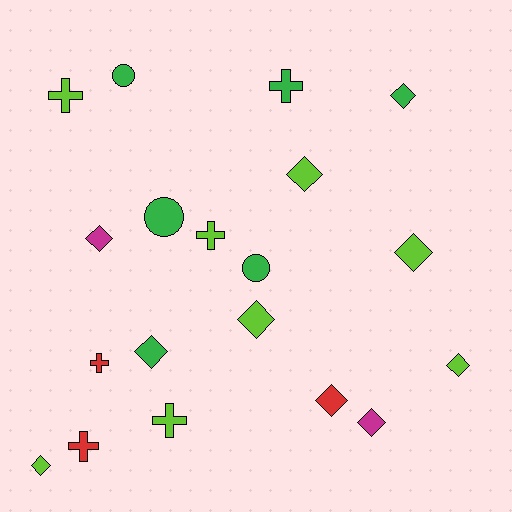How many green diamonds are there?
There are 2 green diamonds.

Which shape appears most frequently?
Diamond, with 10 objects.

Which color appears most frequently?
Lime, with 8 objects.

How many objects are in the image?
There are 19 objects.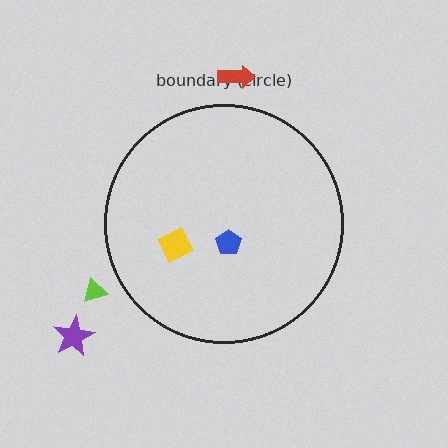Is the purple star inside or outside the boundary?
Outside.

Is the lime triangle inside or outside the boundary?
Outside.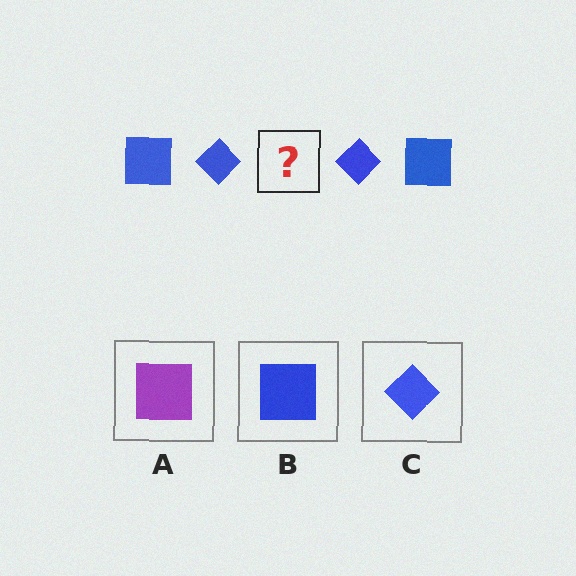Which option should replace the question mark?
Option B.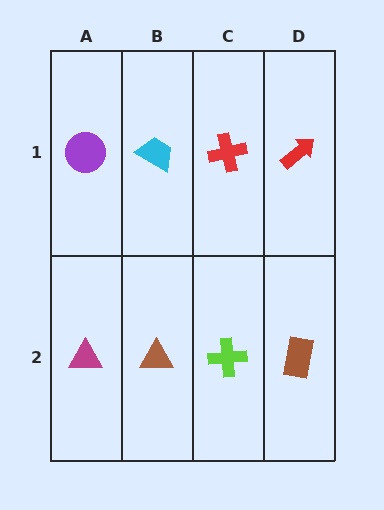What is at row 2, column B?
A brown triangle.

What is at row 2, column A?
A magenta triangle.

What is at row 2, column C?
A lime cross.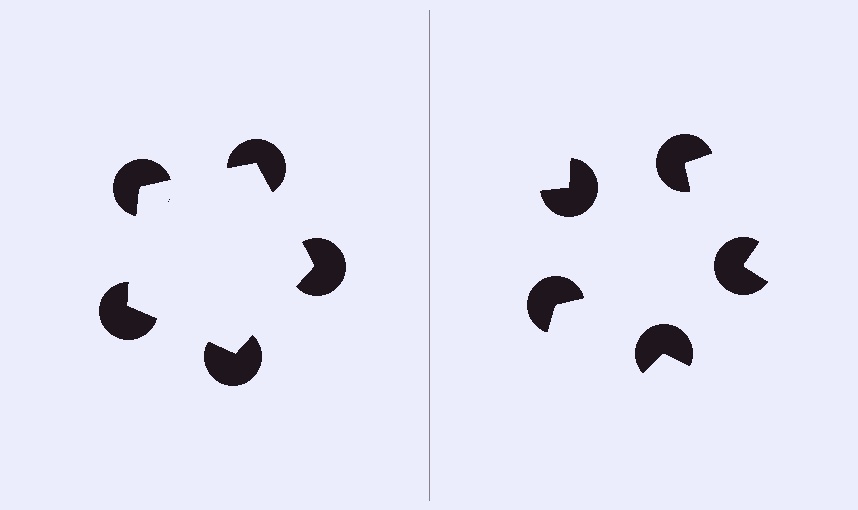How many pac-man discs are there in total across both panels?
10 — 5 on each side.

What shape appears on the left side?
An illusory pentagon.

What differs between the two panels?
The pac-man discs are positioned identically on both sides; only the wedge orientations differ. On the left they align to a pentagon; on the right they are misaligned.